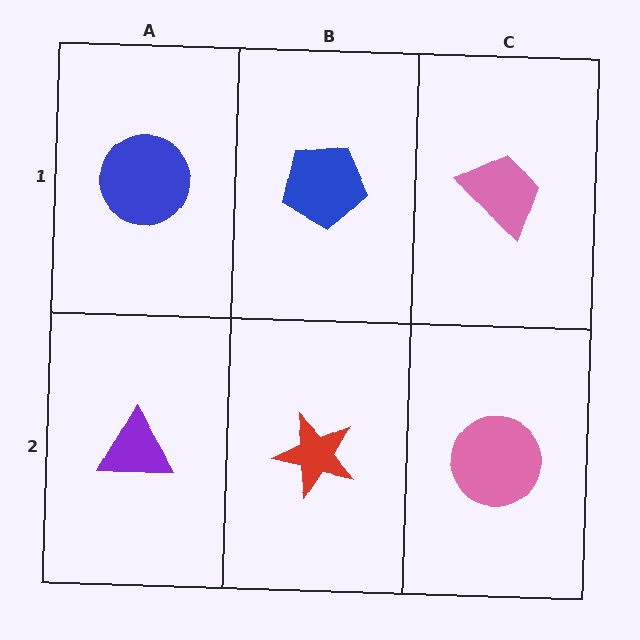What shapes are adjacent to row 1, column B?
A red star (row 2, column B), a blue circle (row 1, column A), a pink trapezoid (row 1, column C).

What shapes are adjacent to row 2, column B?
A blue pentagon (row 1, column B), a purple triangle (row 2, column A), a pink circle (row 2, column C).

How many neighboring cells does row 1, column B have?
3.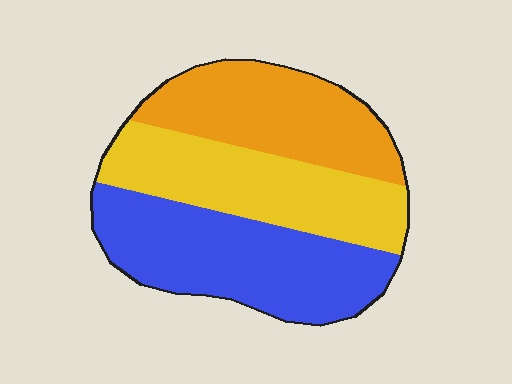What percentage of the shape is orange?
Orange takes up between a quarter and a half of the shape.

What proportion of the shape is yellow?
Yellow takes up about one third (1/3) of the shape.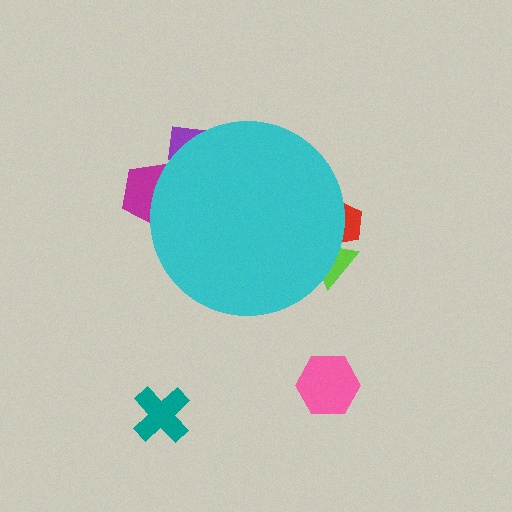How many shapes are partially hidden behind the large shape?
4 shapes are partially hidden.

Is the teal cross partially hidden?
No, the teal cross is fully visible.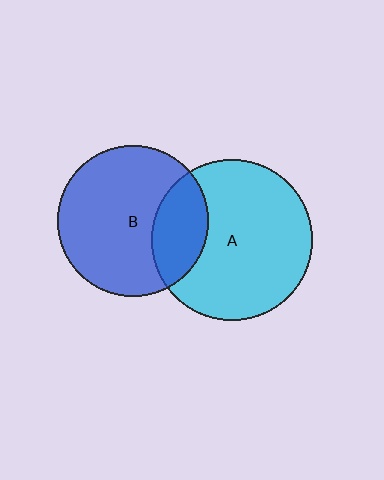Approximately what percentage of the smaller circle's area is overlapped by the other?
Approximately 25%.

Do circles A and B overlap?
Yes.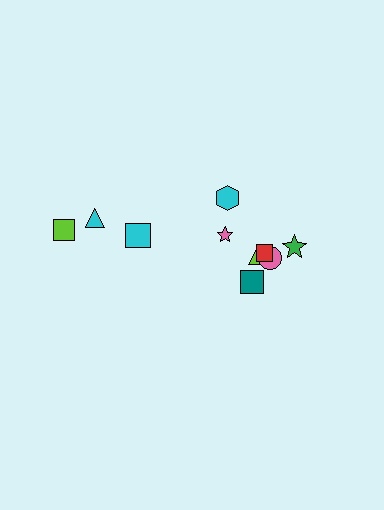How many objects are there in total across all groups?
There are 10 objects.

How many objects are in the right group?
There are 7 objects.